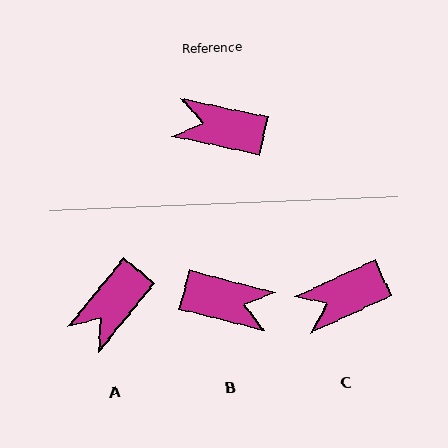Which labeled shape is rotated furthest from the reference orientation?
B, about 178 degrees away.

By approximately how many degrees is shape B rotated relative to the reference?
Approximately 178 degrees counter-clockwise.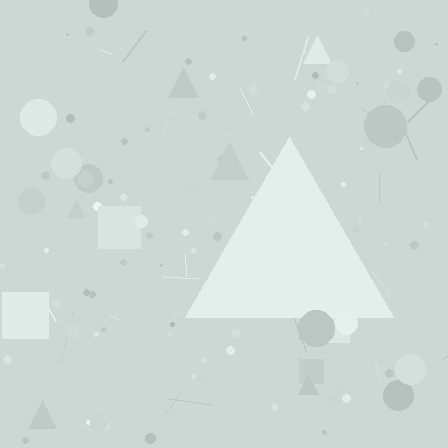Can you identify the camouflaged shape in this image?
The camouflaged shape is a triangle.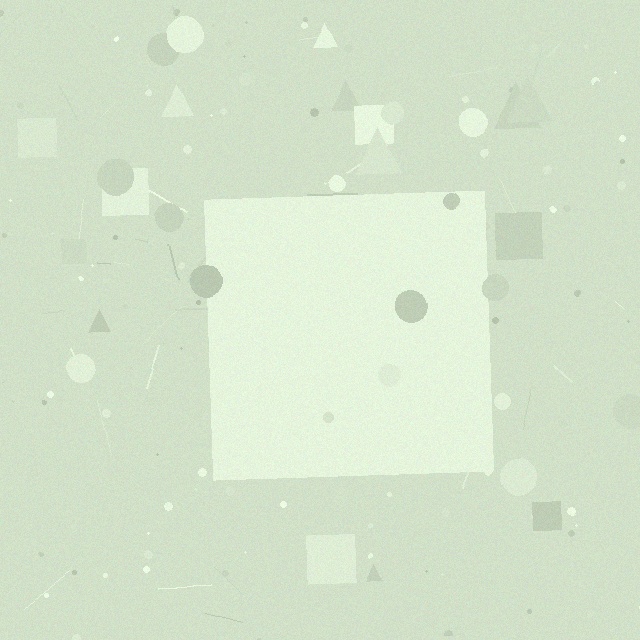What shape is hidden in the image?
A square is hidden in the image.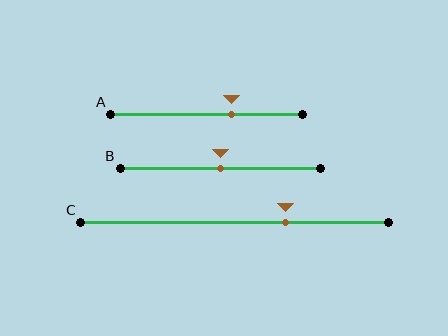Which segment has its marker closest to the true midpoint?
Segment B has its marker closest to the true midpoint.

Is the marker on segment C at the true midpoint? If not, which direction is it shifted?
No, the marker on segment C is shifted to the right by about 17% of the segment length.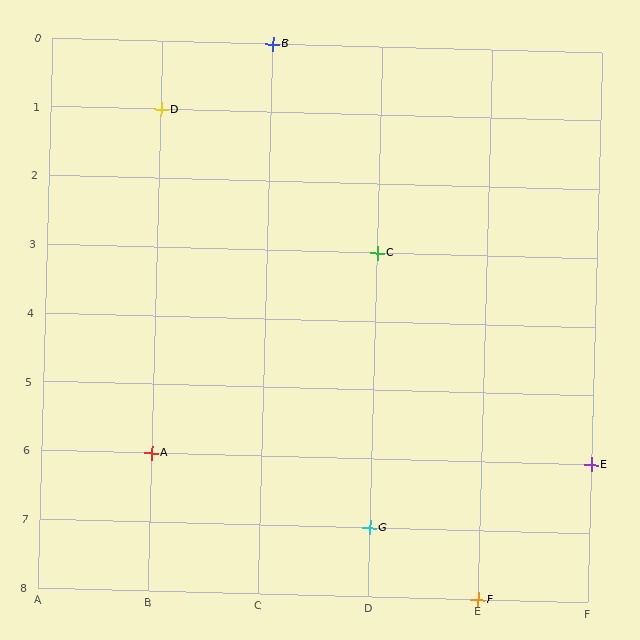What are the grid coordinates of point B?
Point B is at grid coordinates (C, 0).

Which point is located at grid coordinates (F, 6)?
Point E is at (F, 6).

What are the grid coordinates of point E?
Point E is at grid coordinates (F, 6).